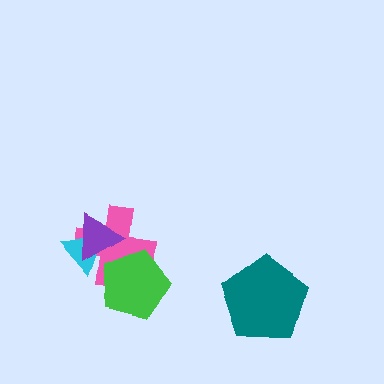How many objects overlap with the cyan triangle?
2 objects overlap with the cyan triangle.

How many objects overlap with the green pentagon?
1 object overlaps with the green pentagon.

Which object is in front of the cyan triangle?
The purple triangle is in front of the cyan triangle.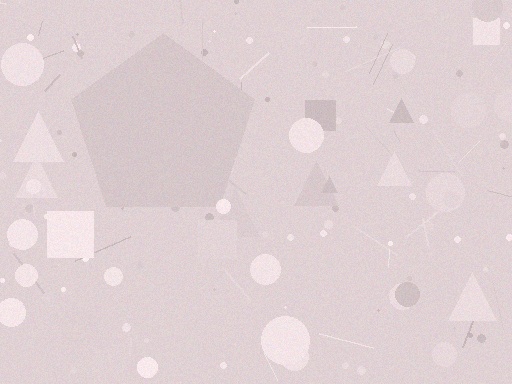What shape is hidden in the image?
A pentagon is hidden in the image.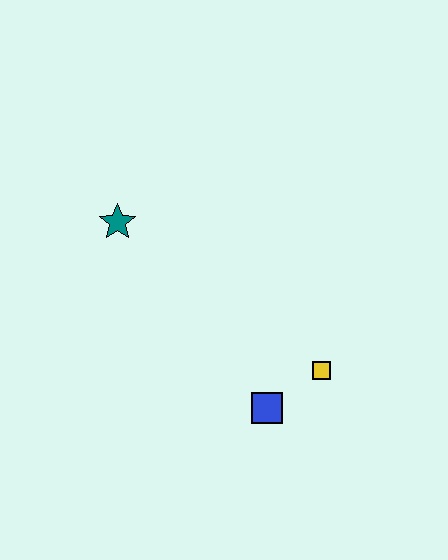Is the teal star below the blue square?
No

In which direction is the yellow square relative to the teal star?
The yellow square is to the right of the teal star.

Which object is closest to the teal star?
The blue square is closest to the teal star.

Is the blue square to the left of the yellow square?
Yes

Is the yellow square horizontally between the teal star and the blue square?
No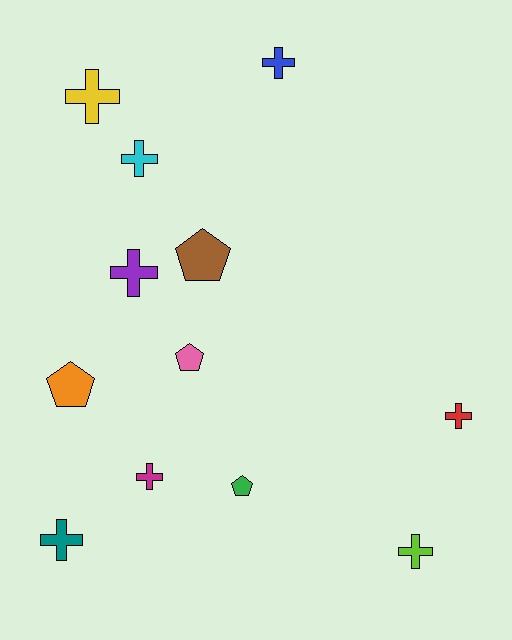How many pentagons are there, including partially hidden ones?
There are 4 pentagons.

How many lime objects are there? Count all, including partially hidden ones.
There is 1 lime object.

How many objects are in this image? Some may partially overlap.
There are 12 objects.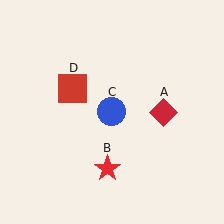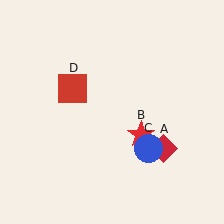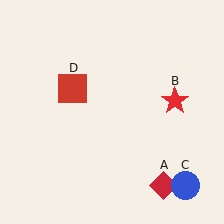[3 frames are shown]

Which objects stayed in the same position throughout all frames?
Red square (object D) remained stationary.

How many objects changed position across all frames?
3 objects changed position: red diamond (object A), red star (object B), blue circle (object C).